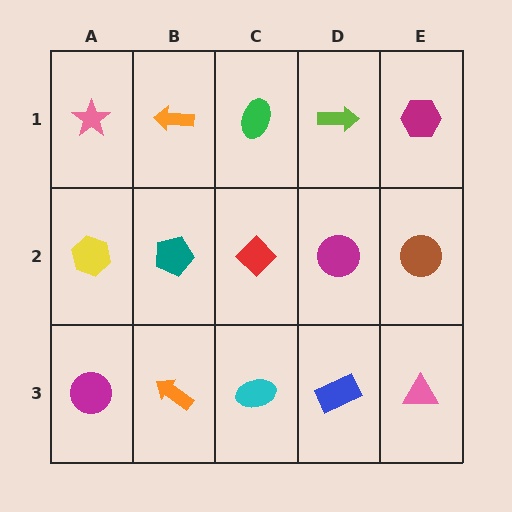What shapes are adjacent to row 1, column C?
A red diamond (row 2, column C), an orange arrow (row 1, column B), a lime arrow (row 1, column D).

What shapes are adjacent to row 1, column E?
A brown circle (row 2, column E), a lime arrow (row 1, column D).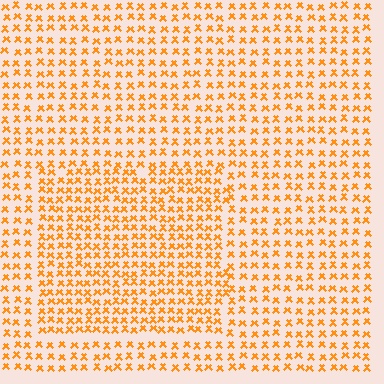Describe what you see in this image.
The image contains small orange elements arranged at two different densities. A rectangle-shaped region is visible where the elements are more densely packed than the surrounding area.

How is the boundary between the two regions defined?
The boundary is defined by a change in element density (approximately 1.5x ratio). All elements are the same color, size, and shape.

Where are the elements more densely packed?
The elements are more densely packed inside the rectangle boundary.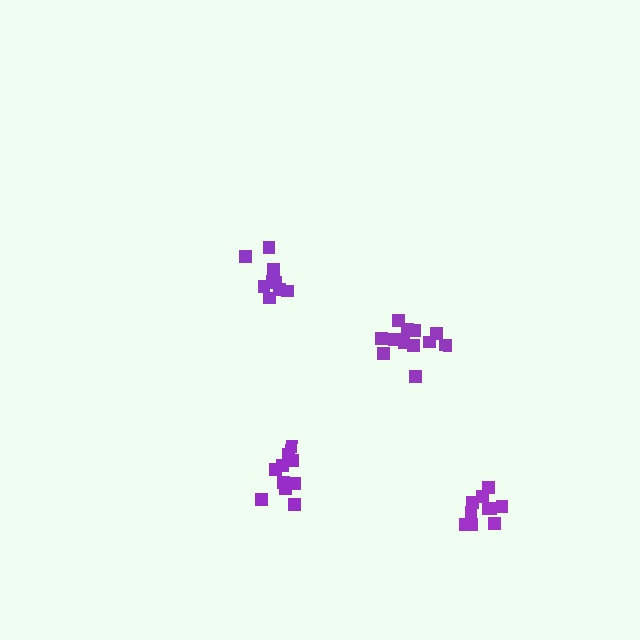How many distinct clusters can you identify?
There are 4 distinct clusters.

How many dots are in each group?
Group 1: 9 dots, Group 2: 10 dots, Group 3: 12 dots, Group 4: 10 dots (41 total).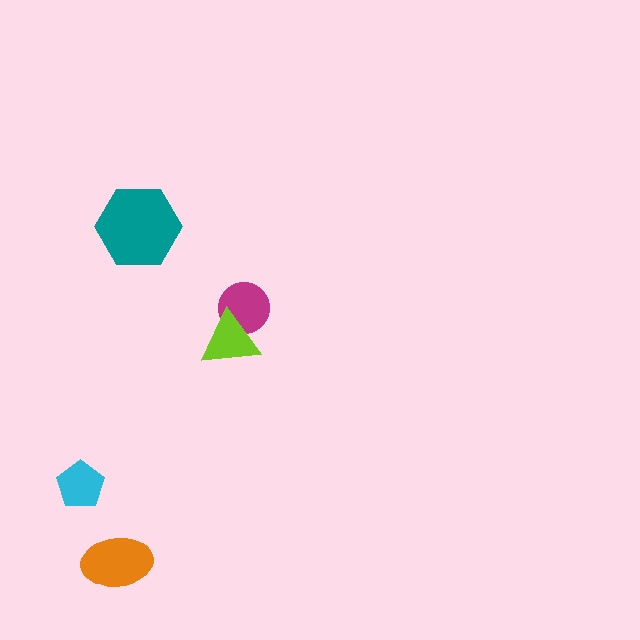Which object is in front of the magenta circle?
The lime triangle is in front of the magenta circle.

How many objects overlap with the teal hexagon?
0 objects overlap with the teal hexagon.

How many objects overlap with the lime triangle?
1 object overlaps with the lime triangle.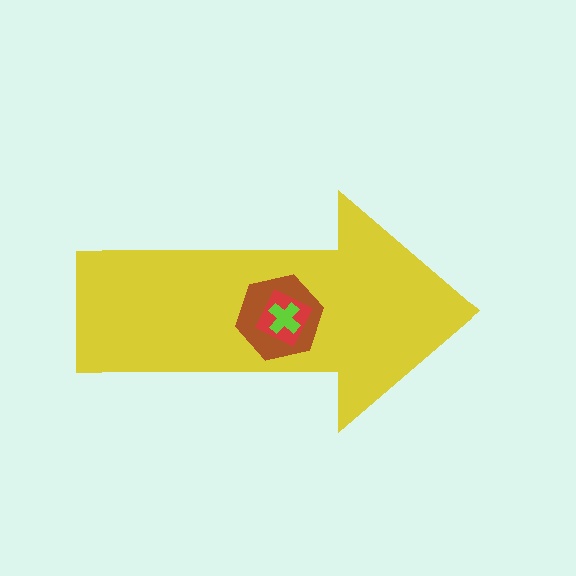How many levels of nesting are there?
4.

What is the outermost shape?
The yellow arrow.